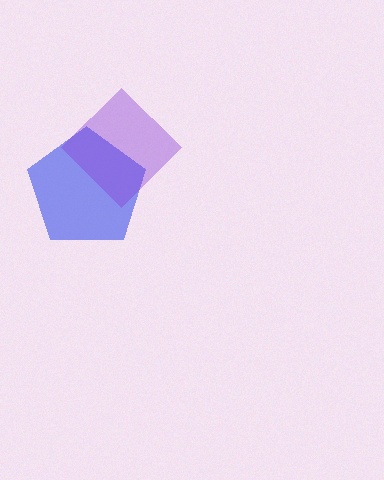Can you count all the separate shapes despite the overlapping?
Yes, there are 2 separate shapes.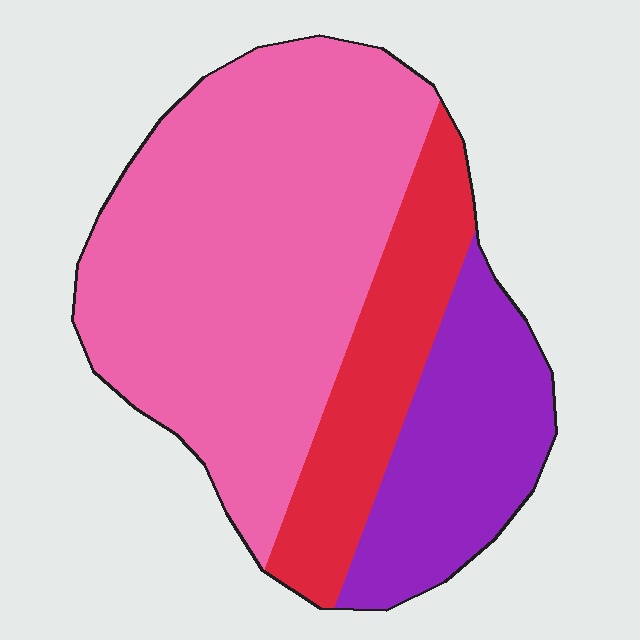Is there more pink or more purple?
Pink.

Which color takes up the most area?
Pink, at roughly 60%.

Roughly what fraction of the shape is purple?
Purple takes up about one fifth (1/5) of the shape.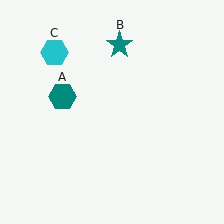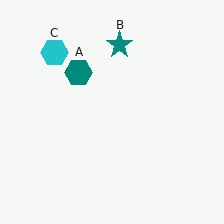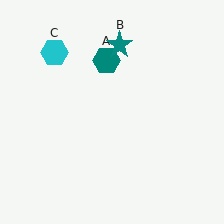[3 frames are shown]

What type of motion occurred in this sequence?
The teal hexagon (object A) rotated clockwise around the center of the scene.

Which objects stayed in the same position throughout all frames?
Teal star (object B) and cyan hexagon (object C) remained stationary.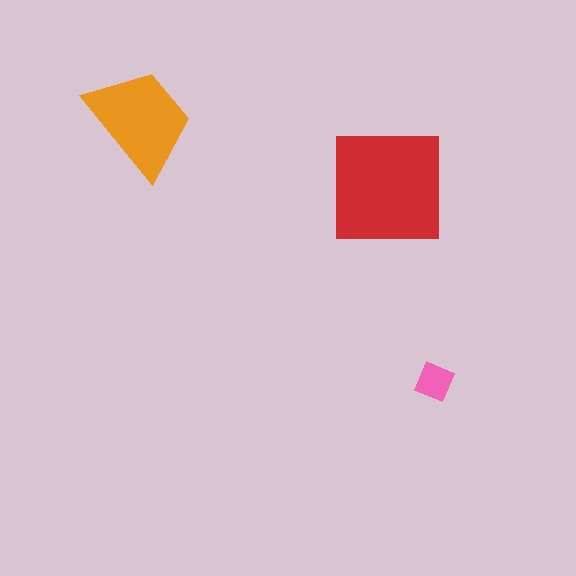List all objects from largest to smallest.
The red square, the orange trapezoid, the pink diamond.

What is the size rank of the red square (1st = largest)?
1st.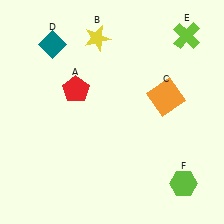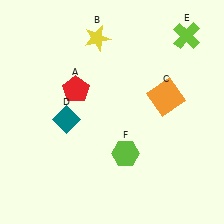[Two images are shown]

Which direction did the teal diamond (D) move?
The teal diamond (D) moved down.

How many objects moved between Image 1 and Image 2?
2 objects moved between the two images.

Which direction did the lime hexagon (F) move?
The lime hexagon (F) moved left.